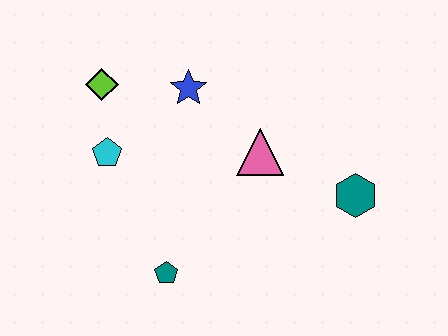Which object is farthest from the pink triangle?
The lime diamond is farthest from the pink triangle.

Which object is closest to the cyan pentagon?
The lime diamond is closest to the cyan pentagon.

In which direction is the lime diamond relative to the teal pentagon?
The lime diamond is above the teal pentagon.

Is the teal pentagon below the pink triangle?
Yes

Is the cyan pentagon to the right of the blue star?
No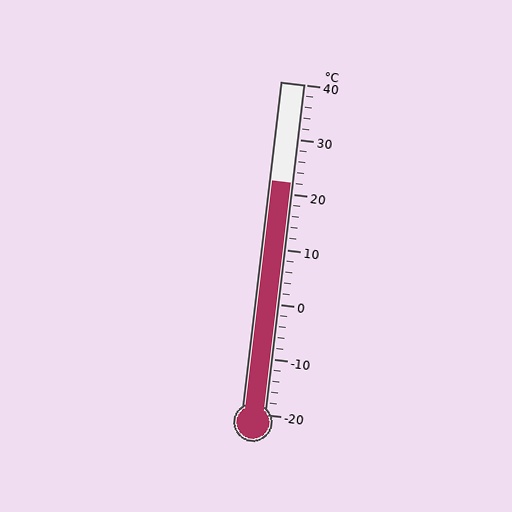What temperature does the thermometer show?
The thermometer shows approximately 22°C.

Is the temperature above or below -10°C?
The temperature is above -10°C.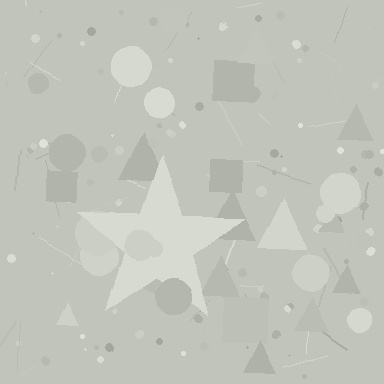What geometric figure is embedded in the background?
A star is embedded in the background.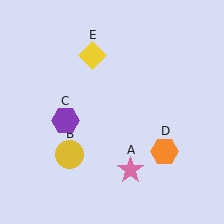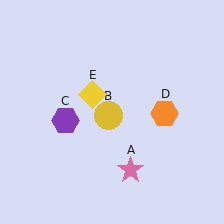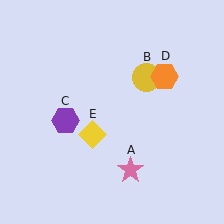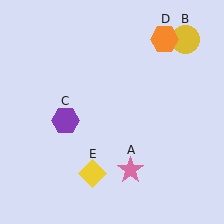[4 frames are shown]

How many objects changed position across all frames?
3 objects changed position: yellow circle (object B), orange hexagon (object D), yellow diamond (object E).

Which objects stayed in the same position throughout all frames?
Pink star (object A) and purple hexagon (object C) remained stationary.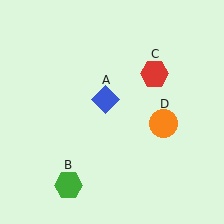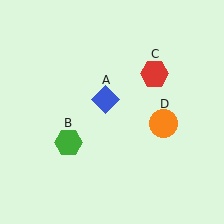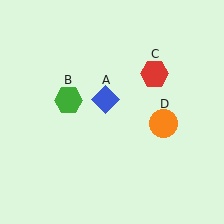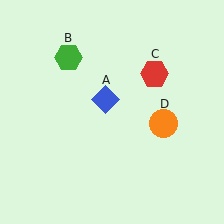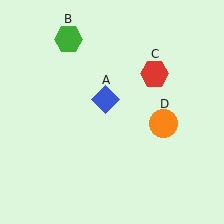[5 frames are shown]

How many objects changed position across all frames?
1 object changed position: green hexagon (object B).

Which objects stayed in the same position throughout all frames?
Blue diamond (object A) and red hexagon (object C) and orange circle (object D) remained stationary.